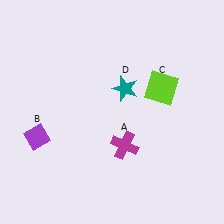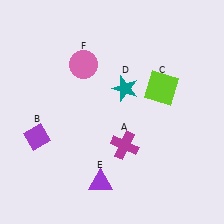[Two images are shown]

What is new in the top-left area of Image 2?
A pink circle (F) was added in the top-left area of Image 2.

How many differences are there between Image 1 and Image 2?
There are 2 differences between the two images.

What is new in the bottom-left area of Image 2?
A purple triangle (E) was added in the bottom-left area of Image 2.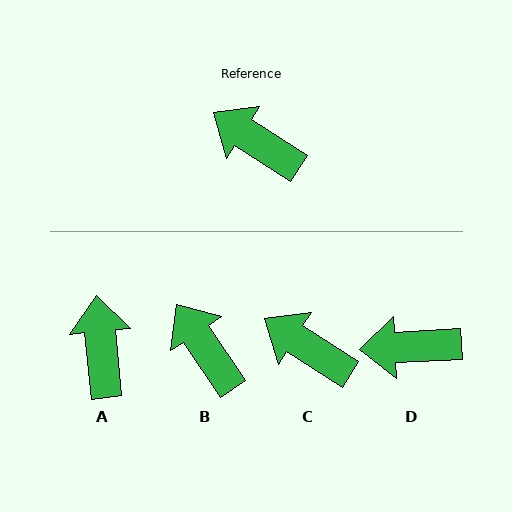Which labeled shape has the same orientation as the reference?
C.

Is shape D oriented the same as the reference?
No, it is off by about 36 degrees.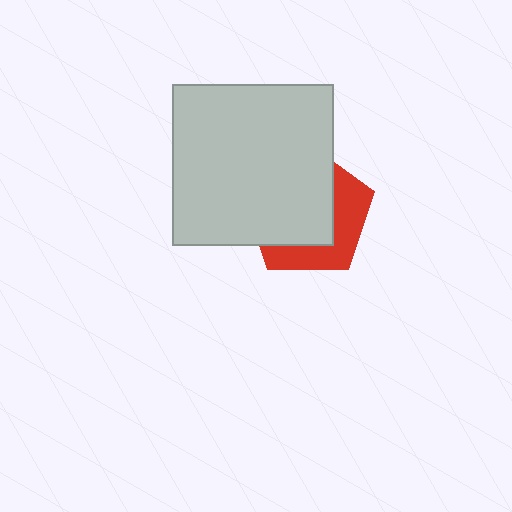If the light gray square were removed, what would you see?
You would see the complete red pentagon.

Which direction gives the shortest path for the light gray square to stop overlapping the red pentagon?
Moving toward the upper-left gives the shortest separation.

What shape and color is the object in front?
The object in front is a light gray square.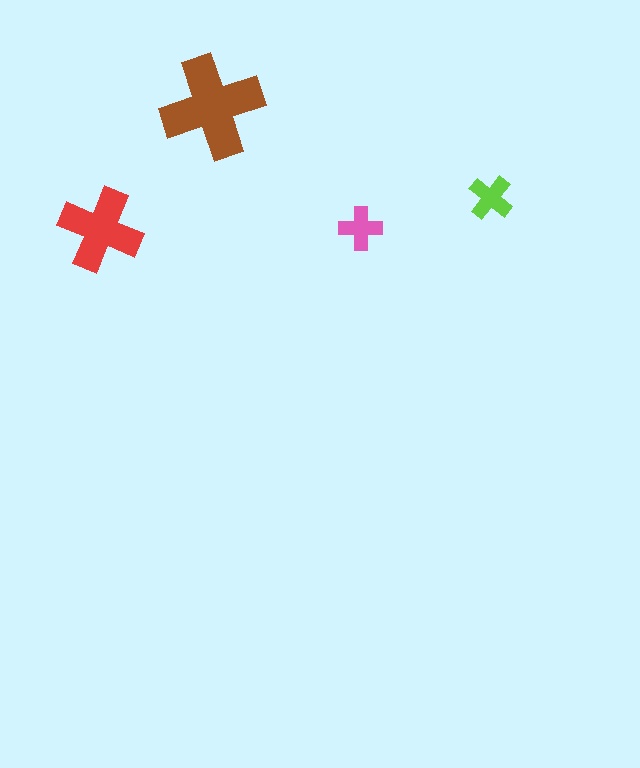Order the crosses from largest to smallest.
the brown one, the red one, the lime one, the pink one.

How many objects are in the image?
There are 4 objects in the image.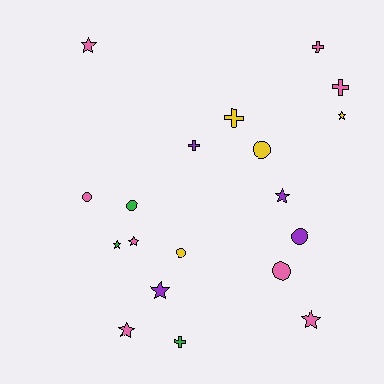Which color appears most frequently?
Pink, with 8 objects.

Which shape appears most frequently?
Star, with 8 objects.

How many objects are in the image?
There are 19 objects.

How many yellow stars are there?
There is 1 yellow star.